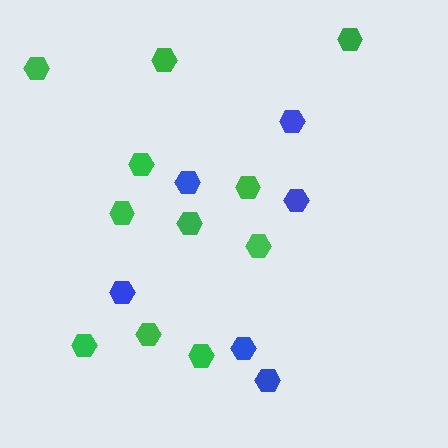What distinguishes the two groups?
There are 2 groups: one group of blue hexagons (6) and one group of green hexagons (11).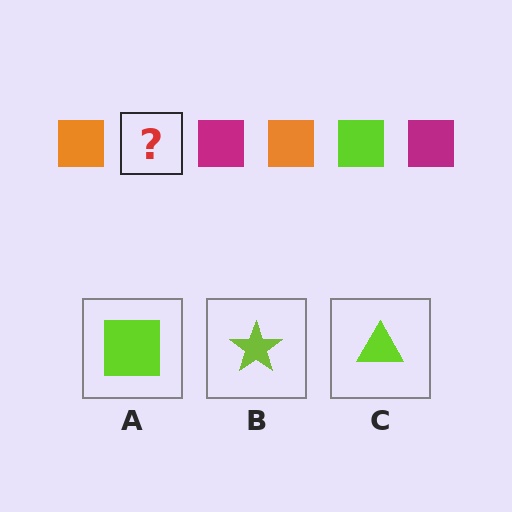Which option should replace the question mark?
Option A.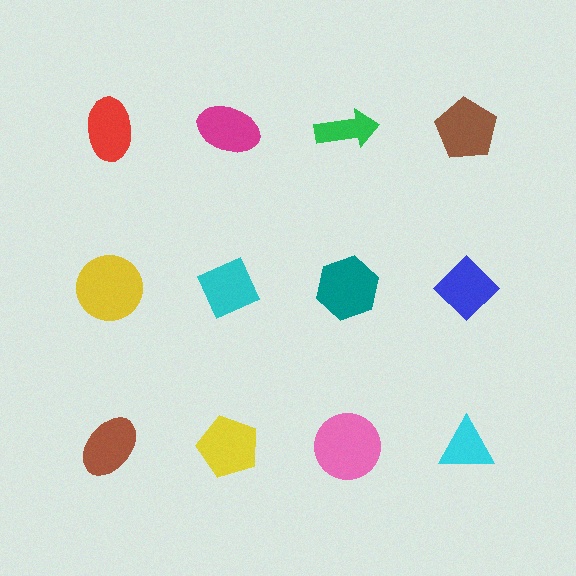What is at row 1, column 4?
A brown pentagon.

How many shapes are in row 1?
4 shapes.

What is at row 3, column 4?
A cyan triangle.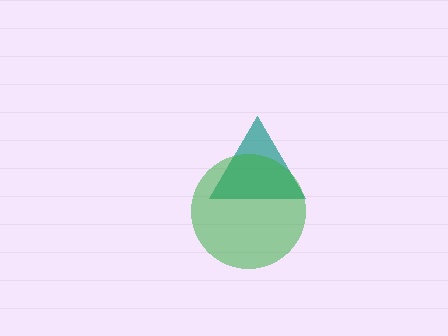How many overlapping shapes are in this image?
There are 2 overlapping shapes in the image.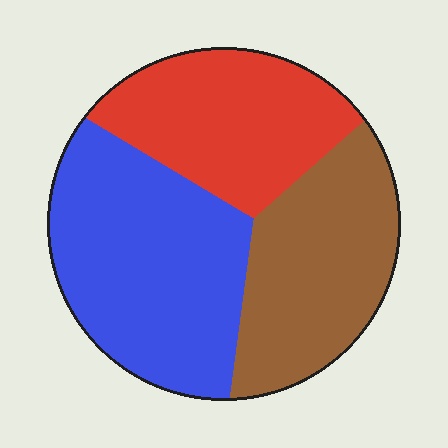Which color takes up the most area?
Blue, at roughly 40%.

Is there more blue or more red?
Blue.